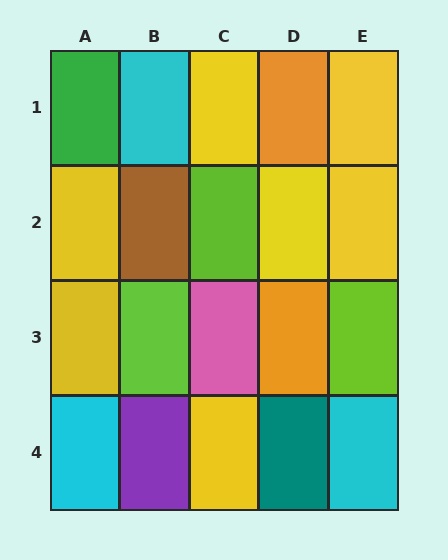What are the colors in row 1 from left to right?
Green, cyan, yellow, orange, yellow.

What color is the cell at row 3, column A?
Yellow.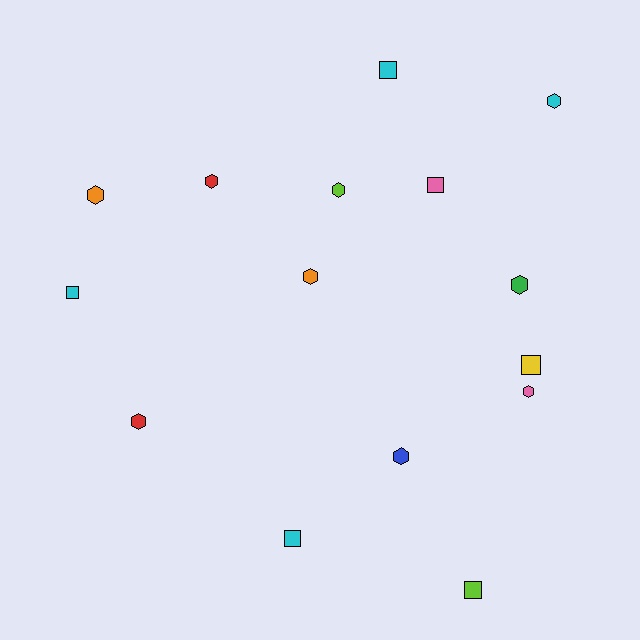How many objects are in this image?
There are 15 objects.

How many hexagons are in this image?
There are 9 hexagons.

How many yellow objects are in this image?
There is 1 yellow object.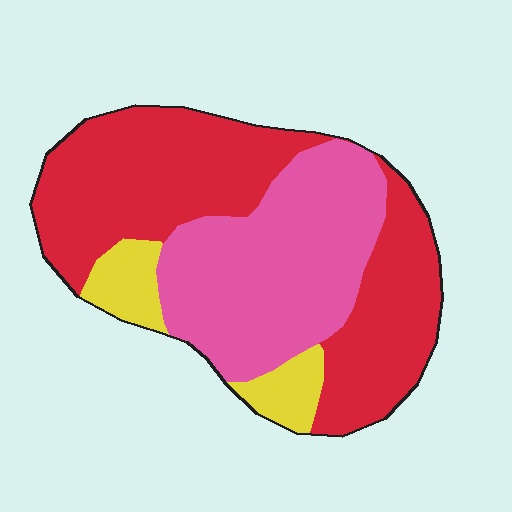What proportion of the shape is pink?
Pink covers around 35% of the shape.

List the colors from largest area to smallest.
From largest to smallest: red, pink, yellow.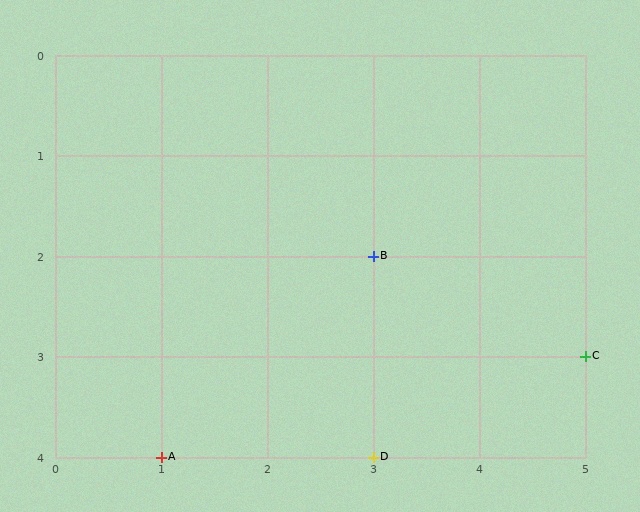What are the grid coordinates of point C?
Point C is at grid coordinates (5, 3).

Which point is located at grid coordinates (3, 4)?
Point D is at (3, 4).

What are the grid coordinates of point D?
Point D is at grid coordinates (3, 4).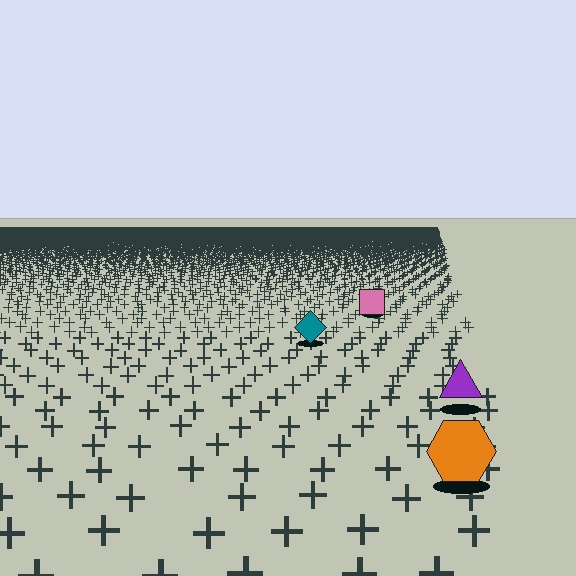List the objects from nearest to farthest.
From nearest to farthest: the orange hexagon, the purple triangle, the teal diamond, the pink square.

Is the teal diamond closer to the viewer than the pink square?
Yes. The teal diamond is closer — you can tell from the texture gradient: the ground texture is coarser near it.